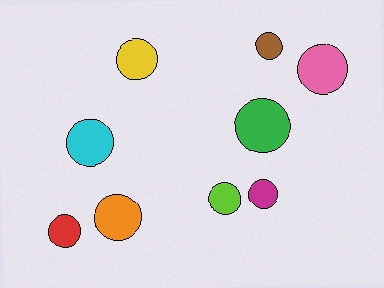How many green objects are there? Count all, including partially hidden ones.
There is 1 green object.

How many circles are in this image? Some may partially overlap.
There are 9 circles.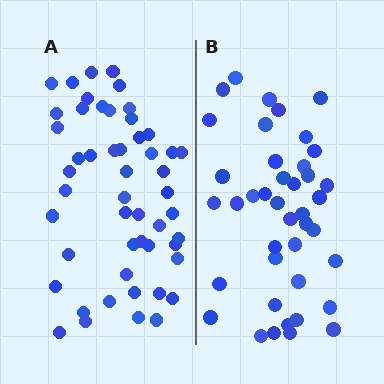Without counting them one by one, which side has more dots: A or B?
Region A (the left region) has more dots.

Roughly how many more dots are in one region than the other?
Region A has roughly 10 or so more dots than region B.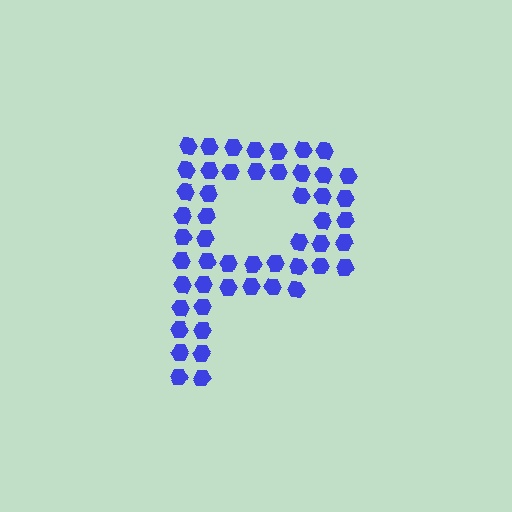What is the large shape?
The large shape is the letter P.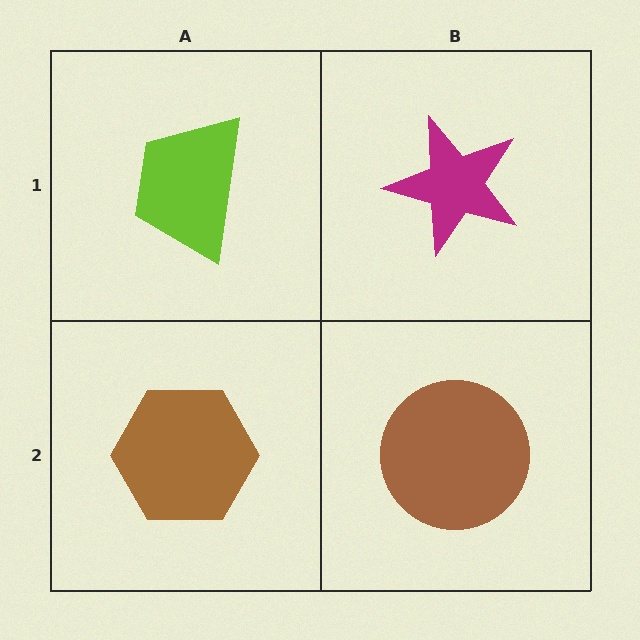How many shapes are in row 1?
2 shapes.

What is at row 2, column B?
A brown circle.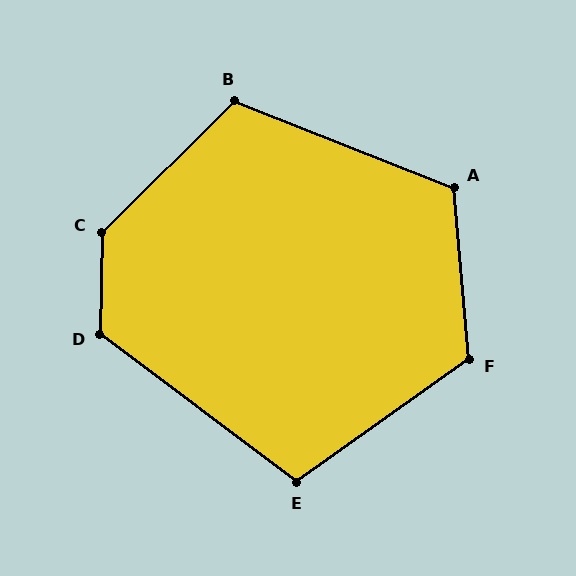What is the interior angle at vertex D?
Approximately 125 degrees (obtuse).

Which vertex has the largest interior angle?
C, at approximately 136 degrees.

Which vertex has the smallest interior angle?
E, at approximately 108 degrees.